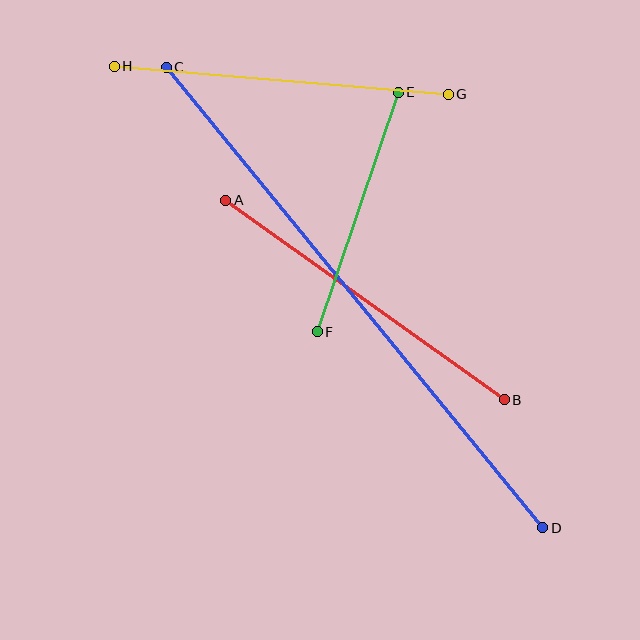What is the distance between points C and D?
The distance is approximately 595 pixels.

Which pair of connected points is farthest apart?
Points C and D are farthest apart.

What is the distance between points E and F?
The distance is approximately 253 pixels.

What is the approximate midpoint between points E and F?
The midpoint is at approximately (358, 212) pixels.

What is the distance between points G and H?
The distance is approximately 335 pixels.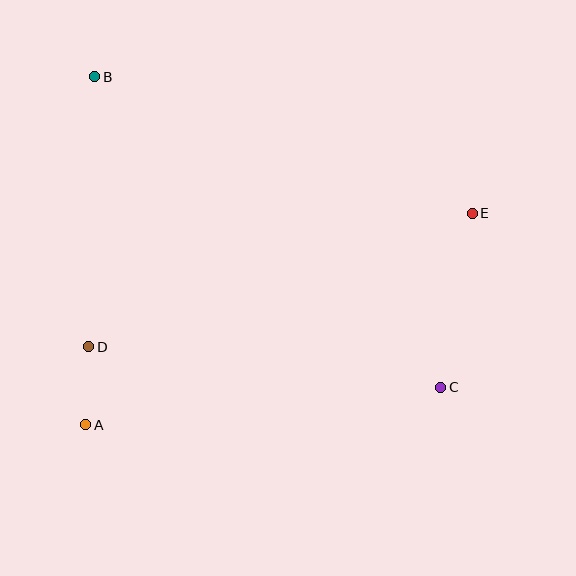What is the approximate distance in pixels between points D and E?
The distance between D and E is approximately 406 pixels.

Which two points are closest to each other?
Points A and D are closest to each other.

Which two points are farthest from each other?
Points B and C are farthest from each other.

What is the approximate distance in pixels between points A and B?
The distance between A and B is approximately 348 pixels.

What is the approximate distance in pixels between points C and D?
The distance between C and D is approximately 354 pixels.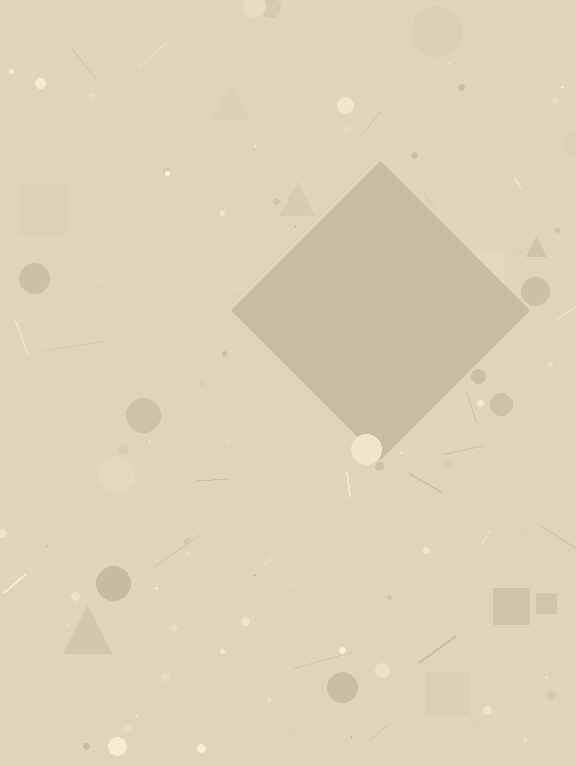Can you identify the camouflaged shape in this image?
The camouflaged shape is a diamond.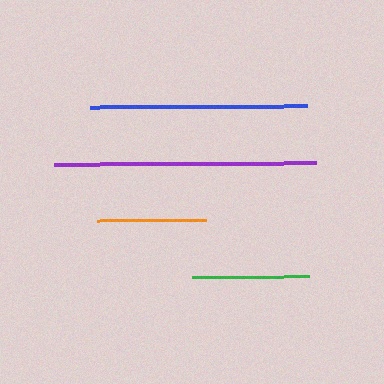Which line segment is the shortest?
The orange line is the shortest at approximately 109 pixels.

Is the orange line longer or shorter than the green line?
The green line is longer than the orange line.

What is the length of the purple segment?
The purple segment is approximately 262 pixels long.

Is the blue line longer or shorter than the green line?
The blue line is longer than the green line.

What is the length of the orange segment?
The orange segment is approximately 109 pixels long.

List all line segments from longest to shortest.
From longest to shortest: purple, blue, green, orange.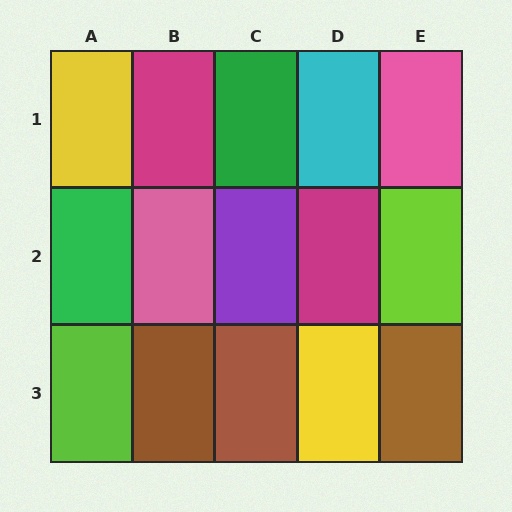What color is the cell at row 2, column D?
Magenta.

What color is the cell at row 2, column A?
Green.